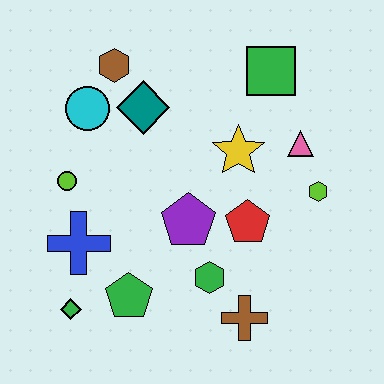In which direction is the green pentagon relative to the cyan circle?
The green pentagon is below the cyan circle.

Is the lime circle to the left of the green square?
Yes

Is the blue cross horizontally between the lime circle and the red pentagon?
Yes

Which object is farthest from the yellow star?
The green diamond is farthest from the yellow star.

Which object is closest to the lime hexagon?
The pink triangle is closest to the lime hexagon.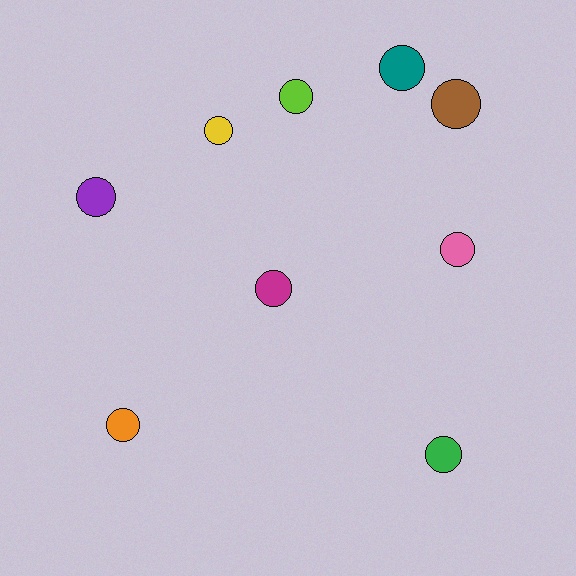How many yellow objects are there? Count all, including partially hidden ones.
There is 1 yellow object.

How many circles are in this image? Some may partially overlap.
There are 9 circles.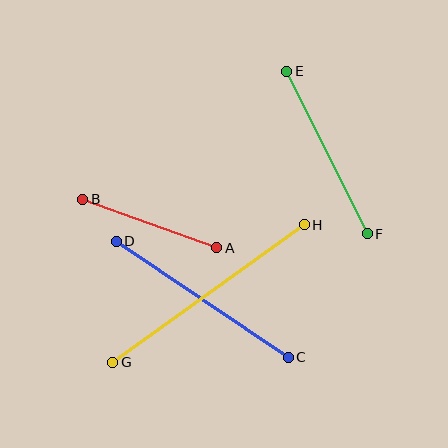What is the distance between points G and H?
The distance is approximately 235 pixels.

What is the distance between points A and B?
The distance is approximately 143 pixels.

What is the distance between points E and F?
The distance is approximately 181 pixels.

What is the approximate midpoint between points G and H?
The midpoint is at approximately (208, 294) pixels.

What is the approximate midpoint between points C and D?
The midpoint is at approximately (202, 299) pixels.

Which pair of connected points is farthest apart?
Points G and H are farthest apart.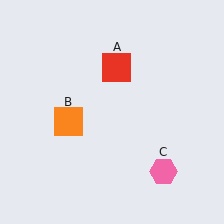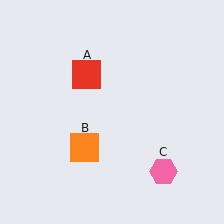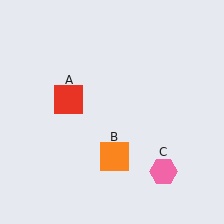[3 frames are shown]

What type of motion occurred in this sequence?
The red square (object A), orange square (object B) rotated counterclockwise around the center of the scene.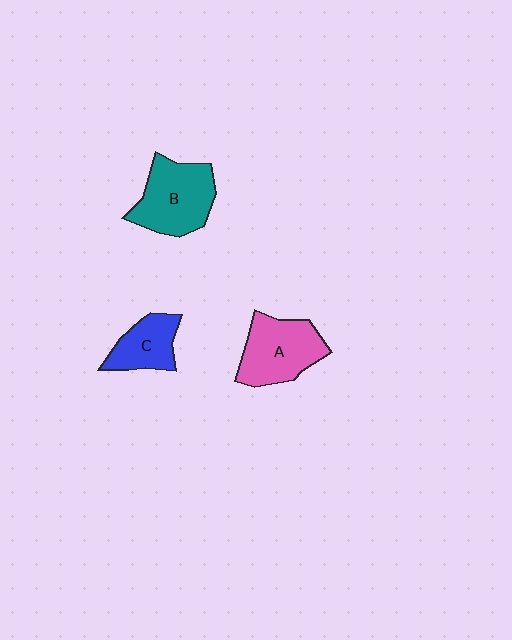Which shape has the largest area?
Shape B (teal).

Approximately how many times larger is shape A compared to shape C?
Approximately 1.5 times.